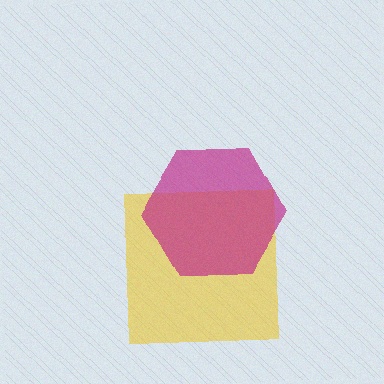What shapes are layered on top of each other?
The layered shapes are: a yellow square, a magenta hexagon.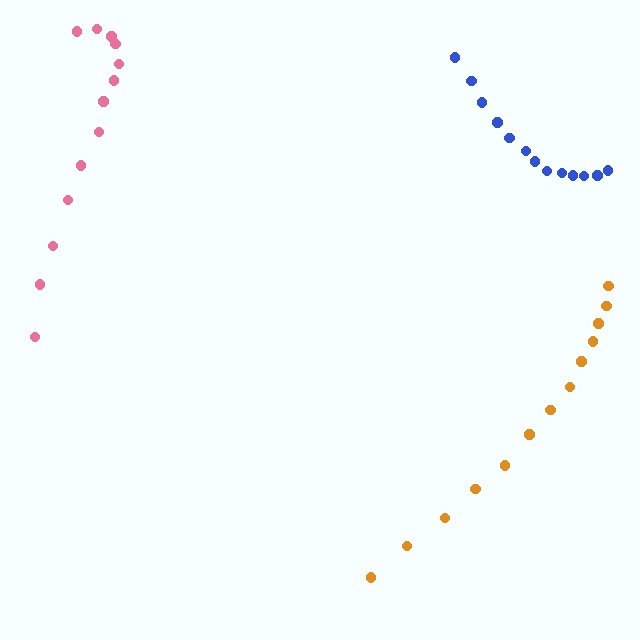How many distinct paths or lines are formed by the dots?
There are 3 distinct paths.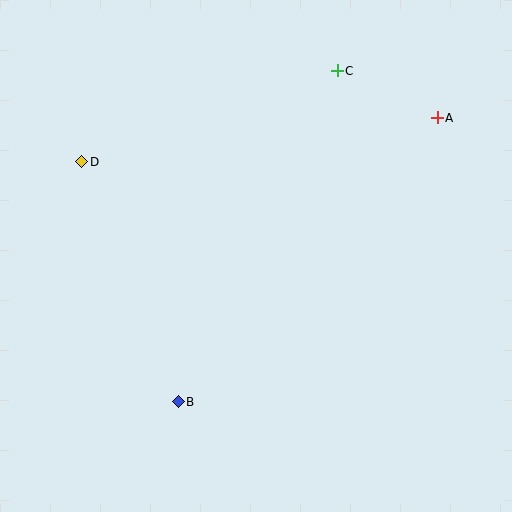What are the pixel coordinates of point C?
Point C is at (337, 71).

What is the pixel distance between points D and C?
The distance between D and C is 271 pixels.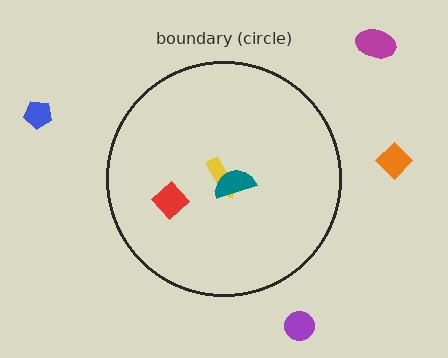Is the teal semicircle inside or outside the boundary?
Inside.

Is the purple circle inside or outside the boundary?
Outside.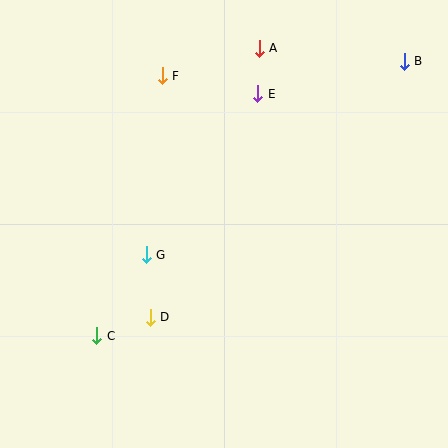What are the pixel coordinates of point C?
Point C is at (97, 336).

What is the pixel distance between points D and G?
The distance between D and G is 62 pixels.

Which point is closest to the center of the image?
Point G at (146, 255) is closest to the center.